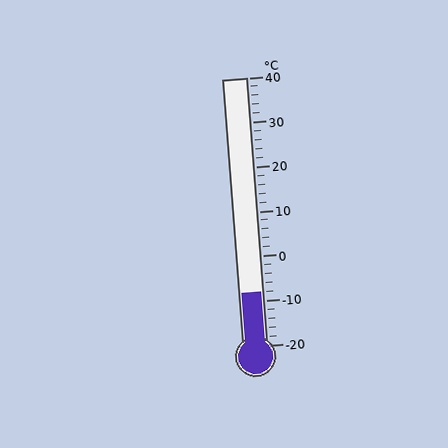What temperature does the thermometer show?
The thermometer shows approximately -8°C.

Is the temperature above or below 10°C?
The temperature is below 10°C.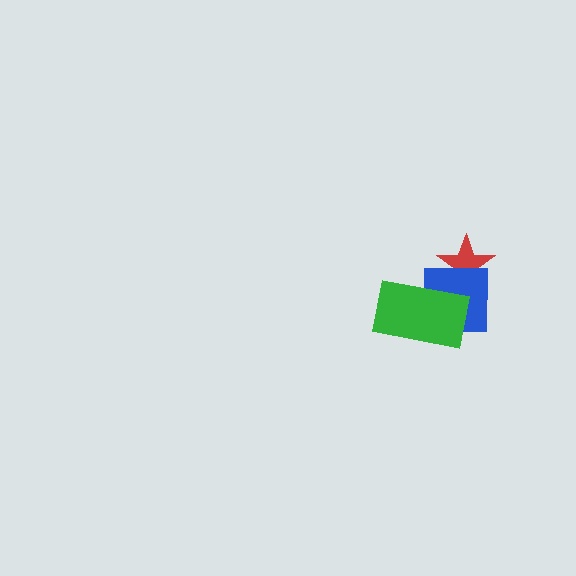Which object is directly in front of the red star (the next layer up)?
The blue square is directly in front of the red star.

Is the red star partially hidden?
Yes, it is partially covered by another shape.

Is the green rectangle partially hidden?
No, no other shape covers it.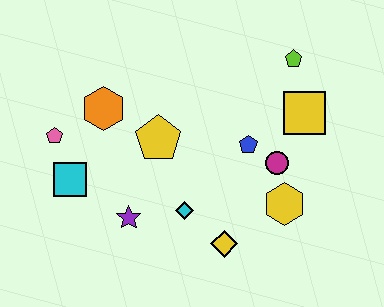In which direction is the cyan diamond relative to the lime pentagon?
The cyan diamond is below the lime pentagon.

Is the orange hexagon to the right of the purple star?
No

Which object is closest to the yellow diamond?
The cyan diamond is closest to the yellow diamond.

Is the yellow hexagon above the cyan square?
No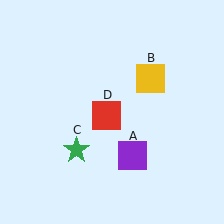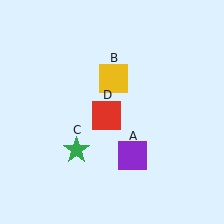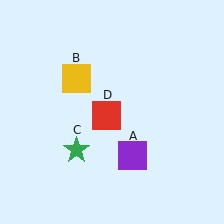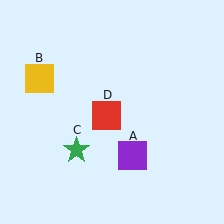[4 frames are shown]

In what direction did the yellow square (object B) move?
The yellow square (object B) moved left.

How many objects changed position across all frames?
1 object changed position: yellow square (object B).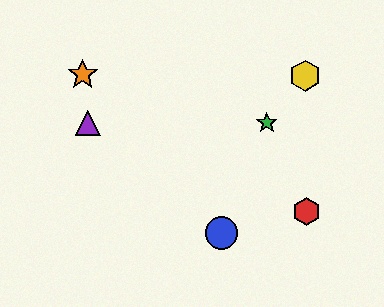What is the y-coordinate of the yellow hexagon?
The yellow hexagon is at y≈76.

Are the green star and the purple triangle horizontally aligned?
Yes, both are at y≈123.